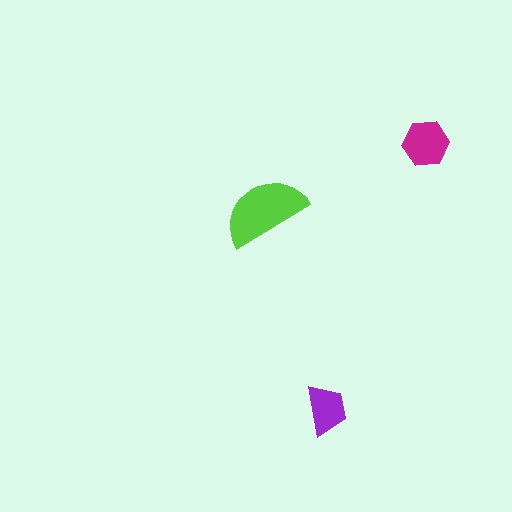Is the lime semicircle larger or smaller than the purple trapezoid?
Larger.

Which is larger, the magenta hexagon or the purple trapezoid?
The magenta hexagon.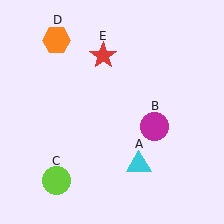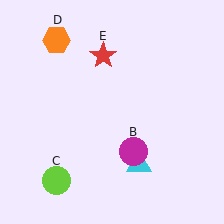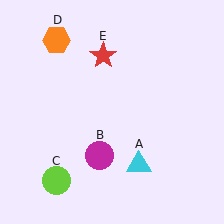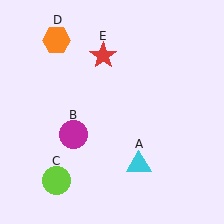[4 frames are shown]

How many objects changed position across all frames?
1 object changed position: magenta circle (object B).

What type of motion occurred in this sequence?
The magenta circle (object B) rotated clockwise around the center of the scene.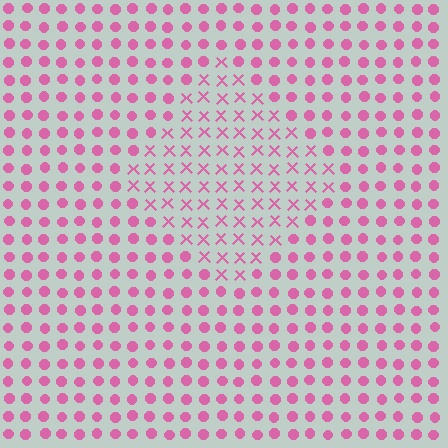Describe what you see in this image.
The image is filled with small pink elements arranged in a uniform grid. A diamond-shaped region contains X marks, while the surrounding area contains circles. The boundary is defined purely by the change in element shape.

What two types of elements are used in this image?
The image uses X marks inside the diamond region and circles outside it.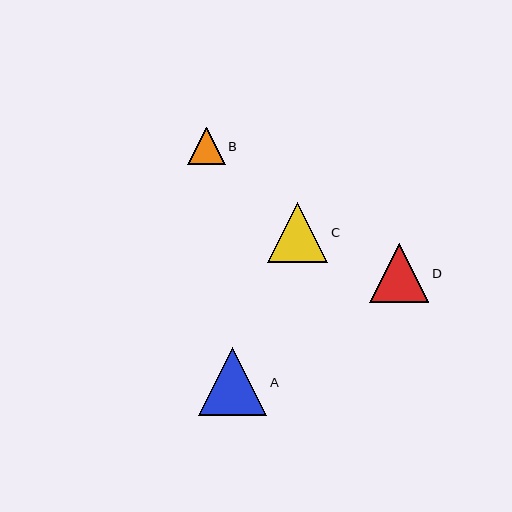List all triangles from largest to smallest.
From largest to smallest: A, C, D, B.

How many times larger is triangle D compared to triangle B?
Triangle D is approximately 1.6 times the size of triangle B.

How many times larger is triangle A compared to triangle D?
Triangle A is approximately 1.2 times the size of triangle D.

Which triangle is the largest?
Triangle A is the largest with a size of approximately 68 pixels.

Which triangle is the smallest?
Triangle B is the smallest with a size of approximately 38 pixels.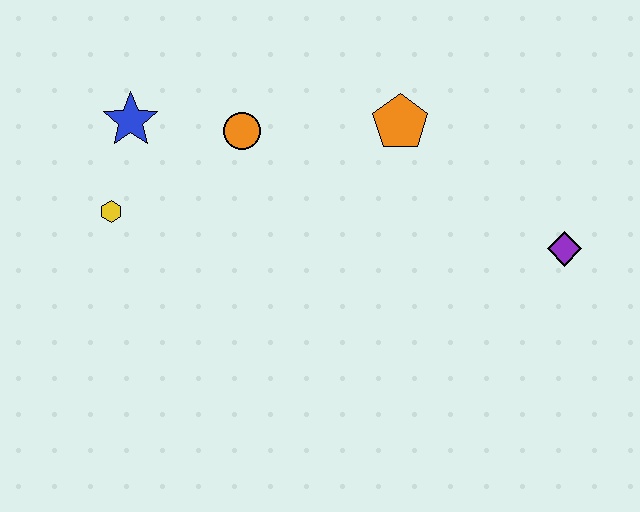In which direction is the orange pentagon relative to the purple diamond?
The orange pentagon is to the left of the purple diamond.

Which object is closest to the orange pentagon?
The orange circle is closest to the orange pentagon.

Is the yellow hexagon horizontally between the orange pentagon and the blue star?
No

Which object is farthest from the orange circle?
The purple diamond is farthest from the orange circle.